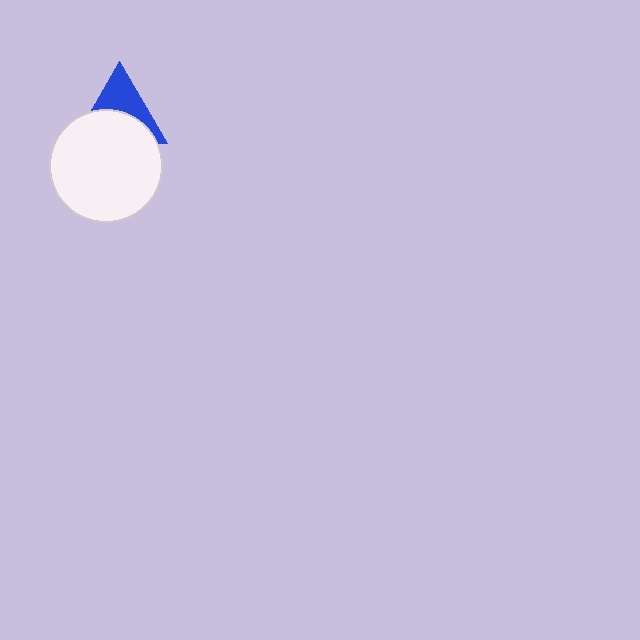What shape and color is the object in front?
The object in front is a white circle.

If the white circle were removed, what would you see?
You would see the complete blue triangle.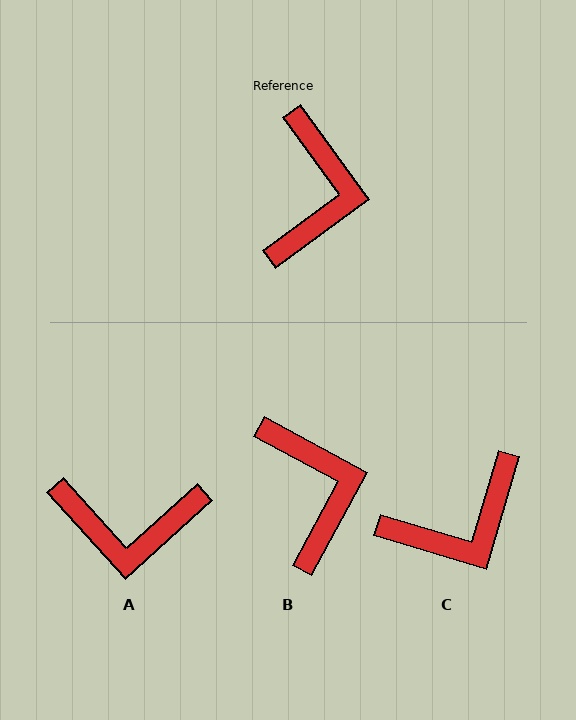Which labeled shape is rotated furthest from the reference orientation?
A, about 84 degrees away.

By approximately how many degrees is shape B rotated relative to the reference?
Approximately 25 degrees counter-clockwise.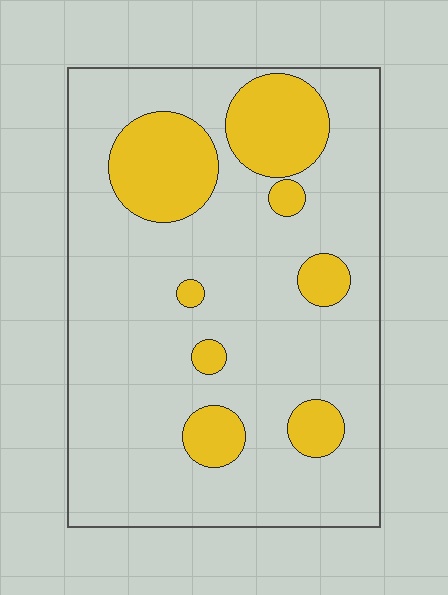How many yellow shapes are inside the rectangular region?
8.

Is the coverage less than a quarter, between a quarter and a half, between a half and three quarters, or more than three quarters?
Less than a quarter.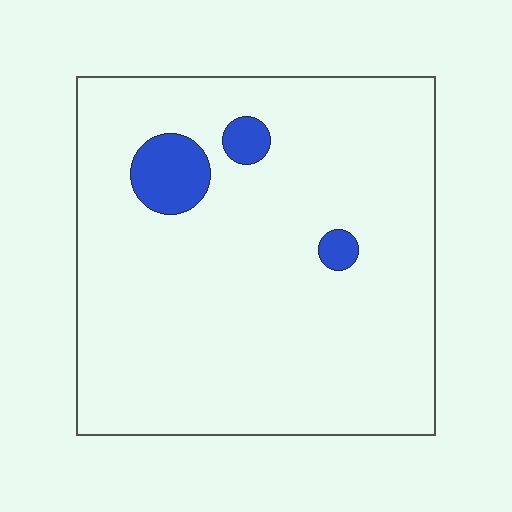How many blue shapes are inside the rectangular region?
3.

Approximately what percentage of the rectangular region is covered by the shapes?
Approximately 5%.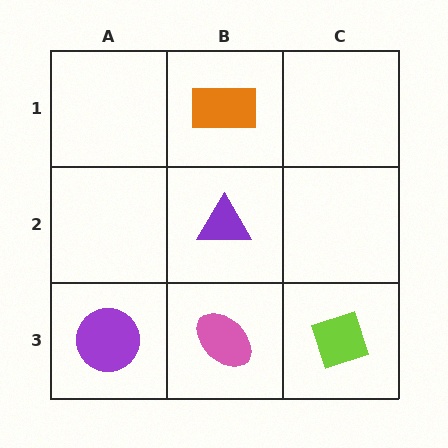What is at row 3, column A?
A purple circle.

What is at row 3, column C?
A lime diamond.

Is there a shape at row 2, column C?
No, that cell is empty.